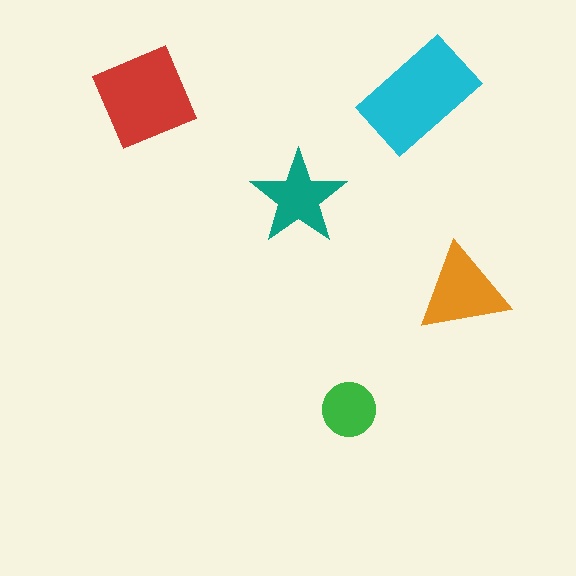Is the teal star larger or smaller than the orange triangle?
Smaller.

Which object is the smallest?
The green circle.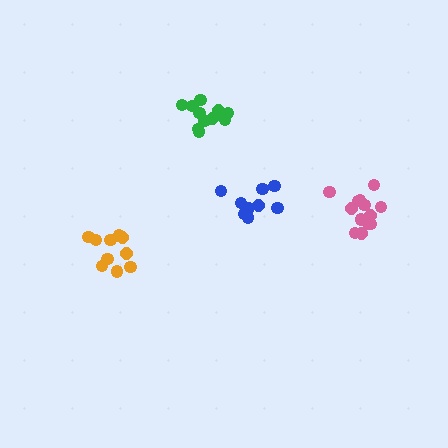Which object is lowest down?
The orange cluster is bottommost.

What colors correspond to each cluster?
The clusters are colored: green, pink, orange, blue.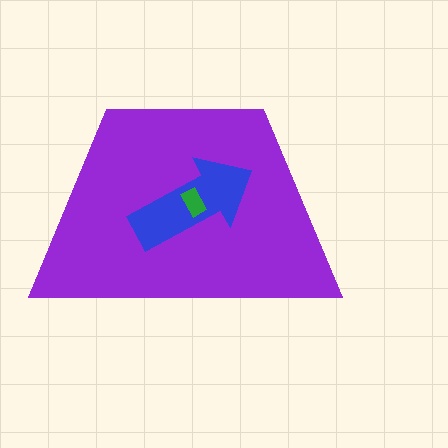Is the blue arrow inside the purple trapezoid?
Yes.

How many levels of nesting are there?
3.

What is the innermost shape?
The green rectangle.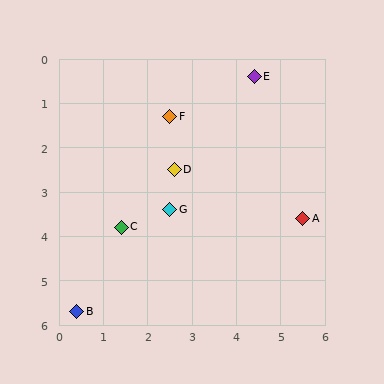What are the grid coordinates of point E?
Point E is at approximately (4.4, 0.4).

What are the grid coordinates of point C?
Point C is at approximately (1.4, 3.8).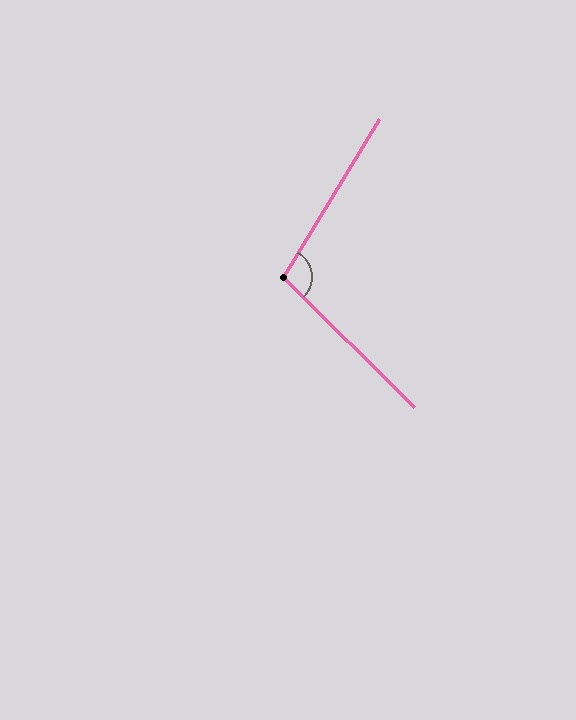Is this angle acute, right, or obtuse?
It is obtuse.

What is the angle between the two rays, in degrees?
Approximately 104 degrees.